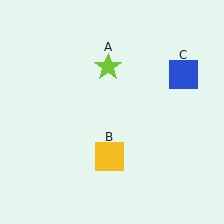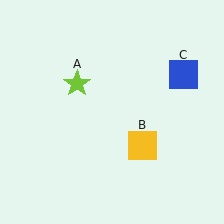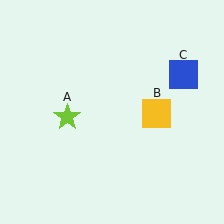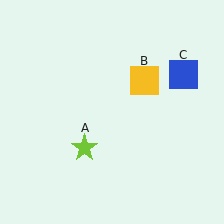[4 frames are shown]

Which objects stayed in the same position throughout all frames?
Blue square (object C) remained stationary.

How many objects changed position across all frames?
2 objects changed position: lime star (object A), yellow square (object B).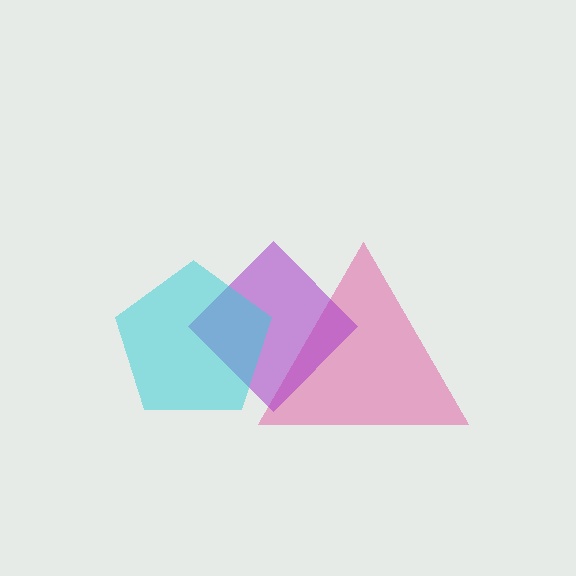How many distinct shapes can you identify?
There are 3 distinct shapes: a pink triangle, a purple diamond, a cyan pentagon.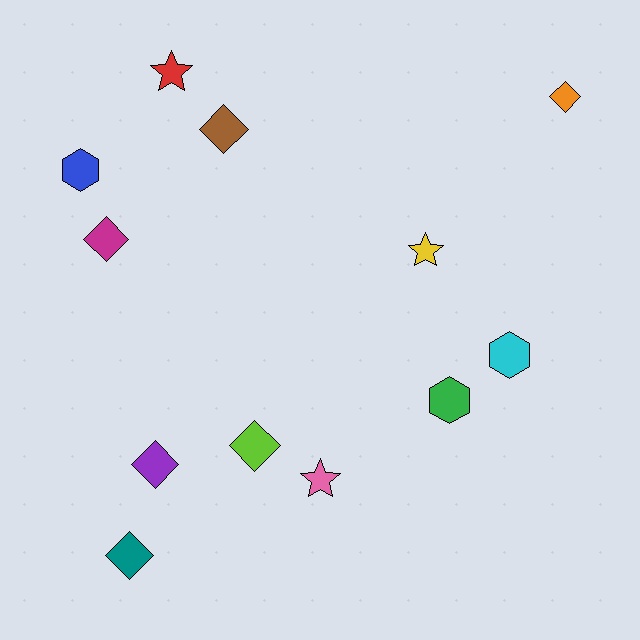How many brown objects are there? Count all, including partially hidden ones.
There is 1 brown object.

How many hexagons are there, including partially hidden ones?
There are 3 hexagons.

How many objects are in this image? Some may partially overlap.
There are 12 objects.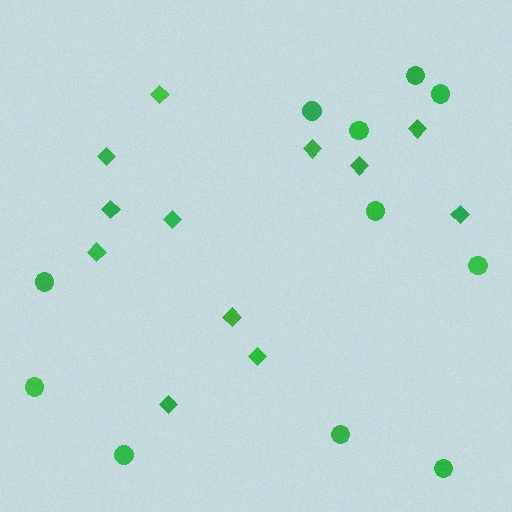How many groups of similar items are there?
There are 2 groups: one group of diamonds (12) and one group of circles (11).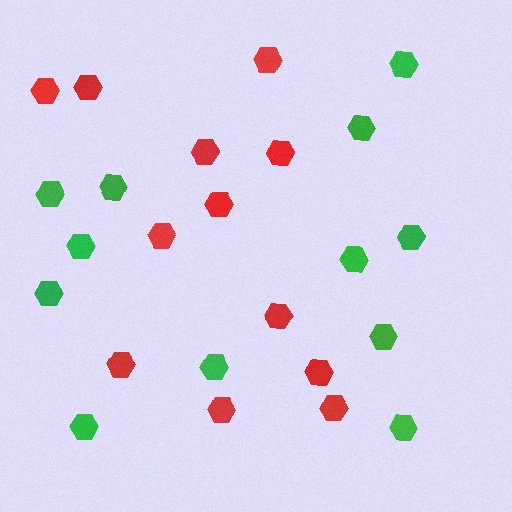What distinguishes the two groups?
There are 2 groups: one group of green hexagons (12) and one group of red hexagons (12).